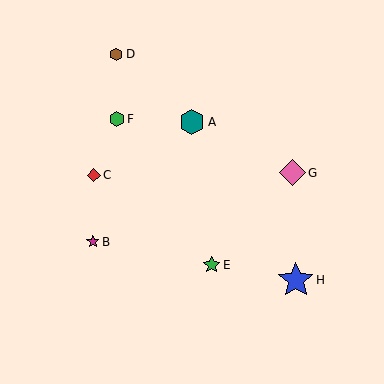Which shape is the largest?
The blue star (labeled H) is the largest.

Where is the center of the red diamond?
The center of the red diamond is at (94, 175).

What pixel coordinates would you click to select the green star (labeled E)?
Click at (212, 265) to select the green star E.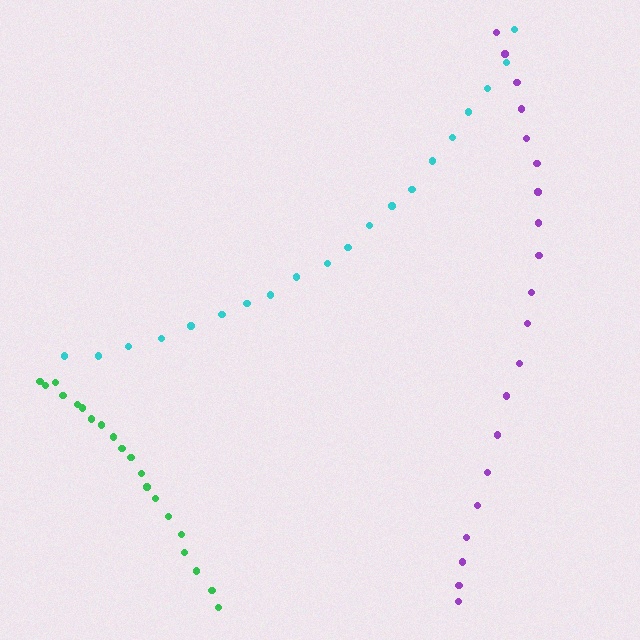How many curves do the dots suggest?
There are 3 distinct paths.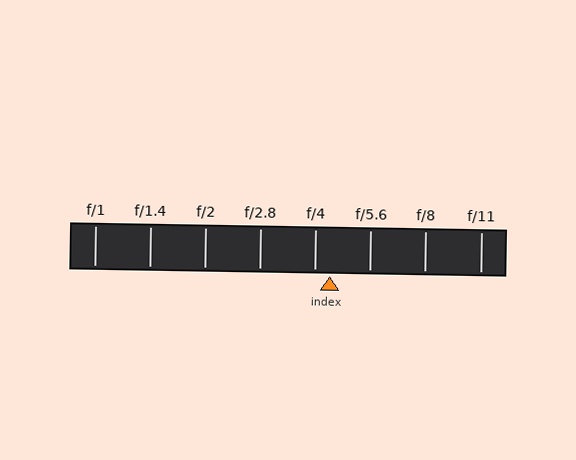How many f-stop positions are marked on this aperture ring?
There are 8 f-stop positions marked.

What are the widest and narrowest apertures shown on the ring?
The widest aperture shown is f/1 and the narrowest is f/11.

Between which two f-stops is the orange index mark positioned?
The index mark is between f/4 and f/5.6.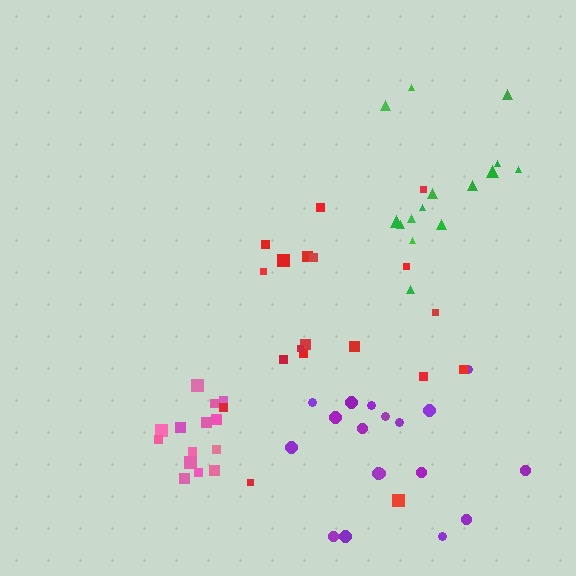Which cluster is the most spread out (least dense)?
Green.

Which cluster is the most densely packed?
Pink.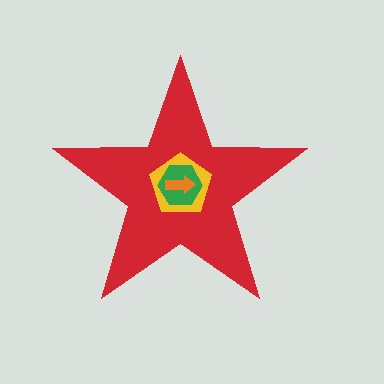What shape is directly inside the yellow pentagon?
The green hexagon.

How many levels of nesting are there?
4.